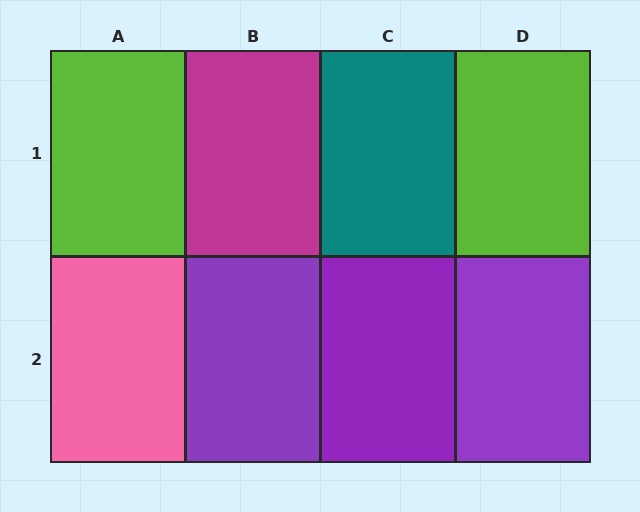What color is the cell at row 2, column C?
Purple.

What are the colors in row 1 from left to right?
Lime, magenta, teal, lime.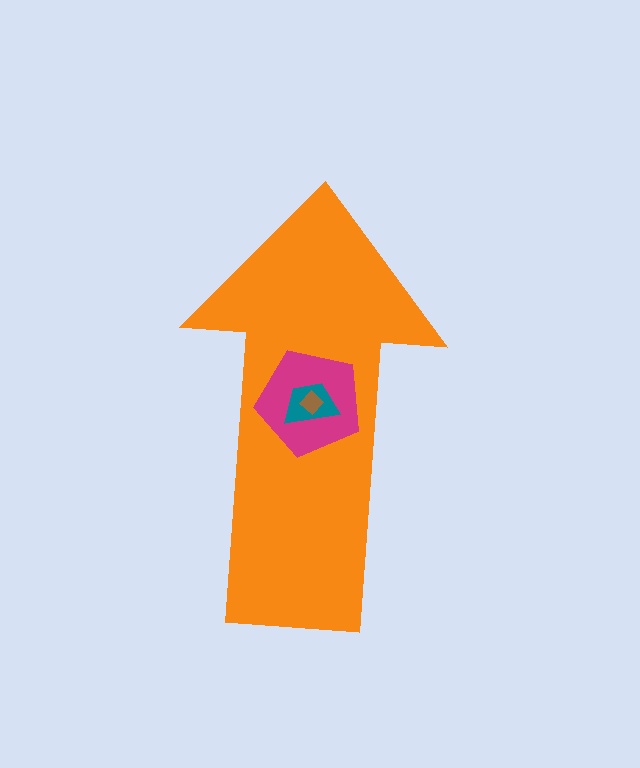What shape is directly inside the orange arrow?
The magenta pentagon.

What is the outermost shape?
The orange arrow.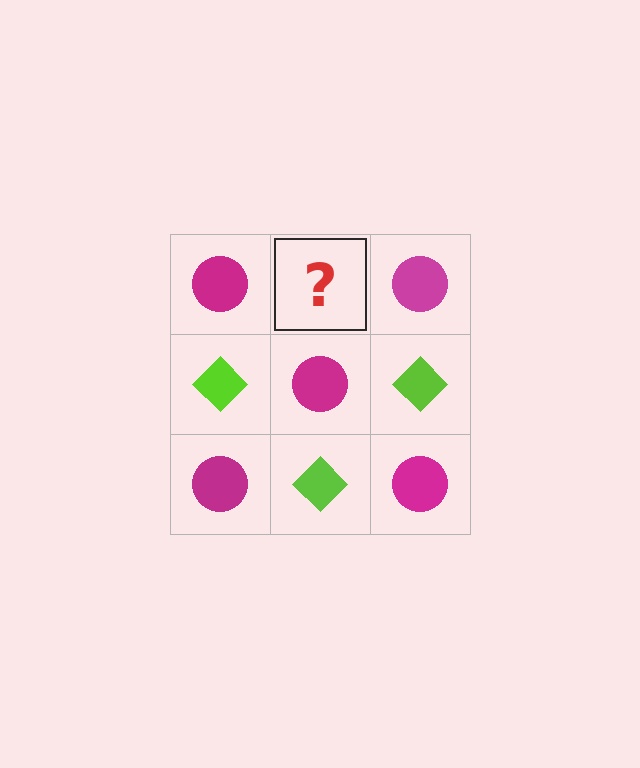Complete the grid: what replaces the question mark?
The question mark should be replaced with a lime diamond.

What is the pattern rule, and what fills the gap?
The rule is that it alternates magenta circle and lime diamond in a checkerboard pattern. The gap should be filled with a lime diamond.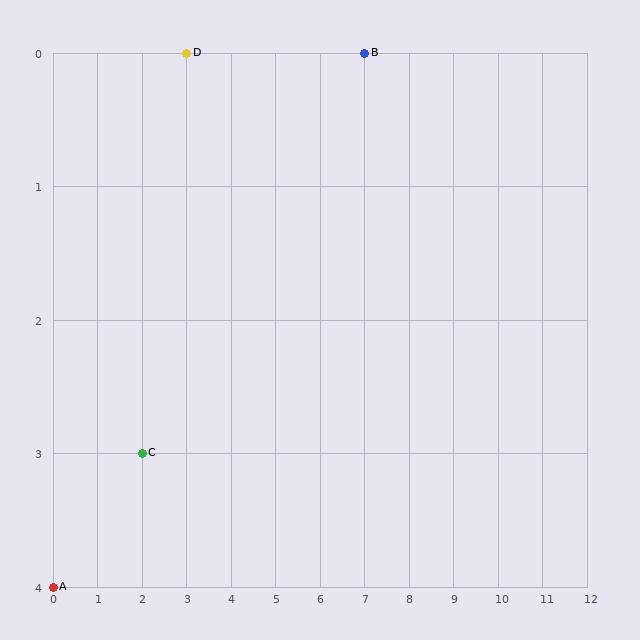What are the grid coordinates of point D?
Point D is at grid coordinates (3, 0).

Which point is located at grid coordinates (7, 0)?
Point B is at (7, 0).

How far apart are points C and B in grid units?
Points C and B are 5 columns and 3 rows apart (about 5.8 grid units diagonally).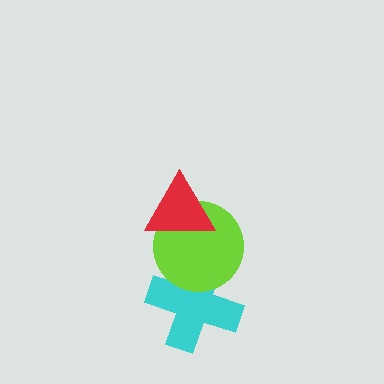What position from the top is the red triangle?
The red triangle is 1st from the top.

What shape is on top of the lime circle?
The red triangle is on top of the lime circle.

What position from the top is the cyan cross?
The cyan cross is 3rd from the top.